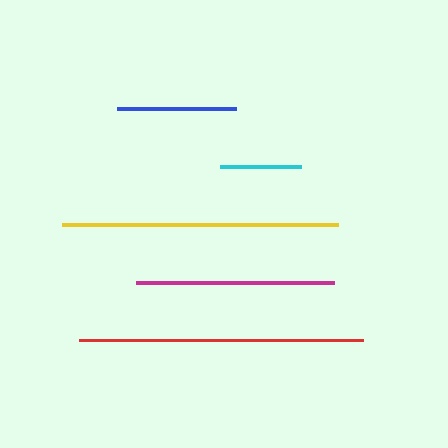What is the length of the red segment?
The red segment is approximately 284 pixels long.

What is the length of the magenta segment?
The magenta segment is approximately 198 pixels long.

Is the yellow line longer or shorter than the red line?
The red line is longer than the yellow line.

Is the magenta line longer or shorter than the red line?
The red line is longer than the magenta line.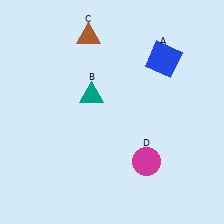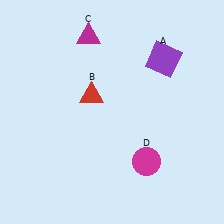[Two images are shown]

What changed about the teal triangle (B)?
In Image 1, B is teal. In Image 2, it changed to red.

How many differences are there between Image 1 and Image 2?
There are 3 differences between the two images.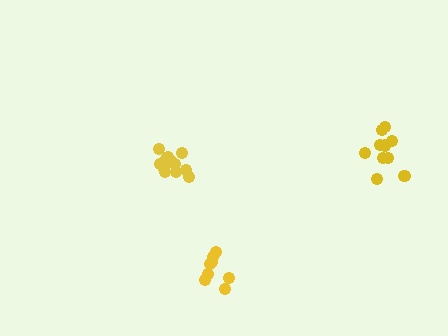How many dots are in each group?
Group 1: 10 dots, Group 2: 12 dots, Group 3: 8 dots (30 total).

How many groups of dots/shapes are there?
There are 3 groups.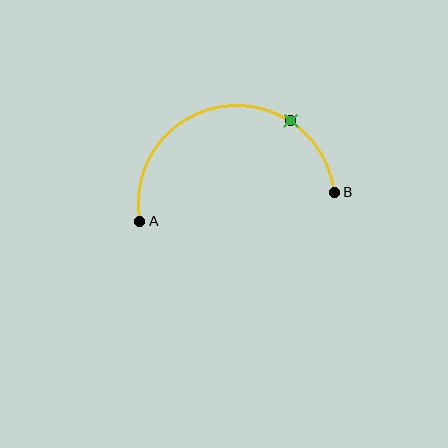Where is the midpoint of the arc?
The arc midpoint is the point on the curve farthest from the straight line joining A and B. It sits above that line.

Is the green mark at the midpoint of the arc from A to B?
No. The green mark lies on the arc but is closer to endpoint B. The arc midpoint would be at the point on the curve equidistant along the arc from both A and B.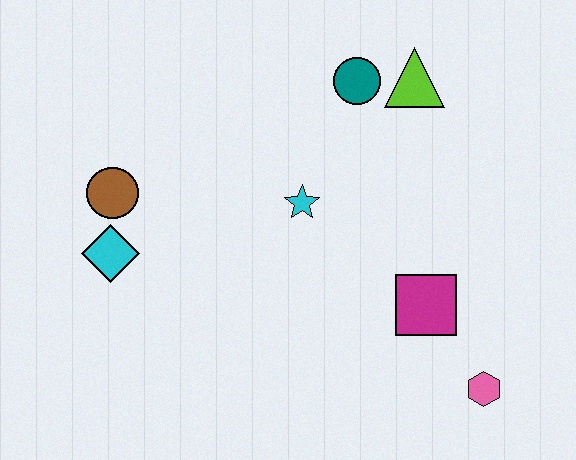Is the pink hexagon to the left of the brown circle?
No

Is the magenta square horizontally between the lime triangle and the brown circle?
No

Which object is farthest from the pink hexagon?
The brown circle is farthest from the pink hexagon.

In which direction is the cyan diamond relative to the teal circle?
The cyan diamond is to the left of the teal circle.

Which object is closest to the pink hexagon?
The magenta square is closest to the pink hexagon.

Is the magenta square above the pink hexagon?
Yes